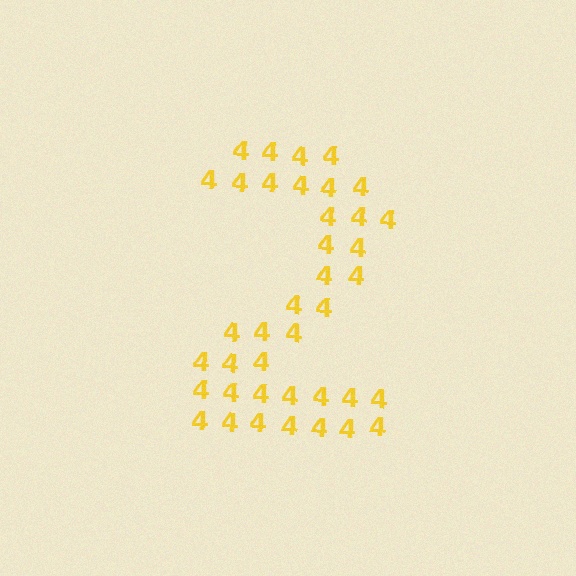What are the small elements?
The small elements are digit 4's.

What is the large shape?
The large shape is the digit 2.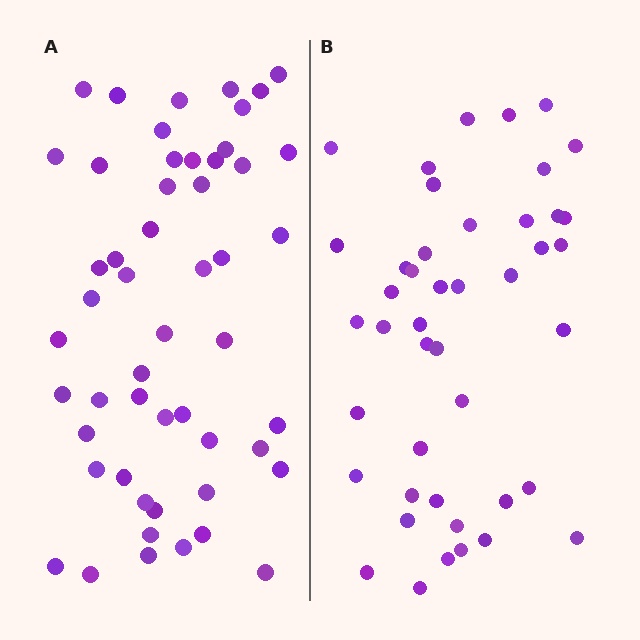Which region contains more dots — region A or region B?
Region A (the left region) has more dots.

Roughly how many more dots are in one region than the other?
Region A has roughly 8 or so more dots than region B.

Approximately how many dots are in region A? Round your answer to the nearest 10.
About 50 dots. (The exact count is 52, which rounds to 50.)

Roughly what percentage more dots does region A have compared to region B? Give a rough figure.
About 20% more.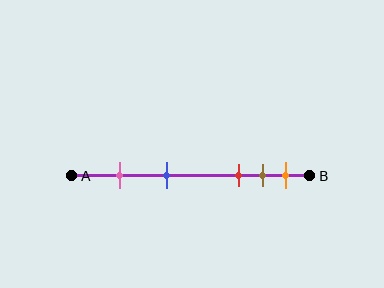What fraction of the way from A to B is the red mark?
The red mark is approximately 70% (0.7) of the way from A to B.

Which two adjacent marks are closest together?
The brown and orange marks are the closest adjacent pair.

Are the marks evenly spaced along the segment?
No, the marks are not evenly spaced.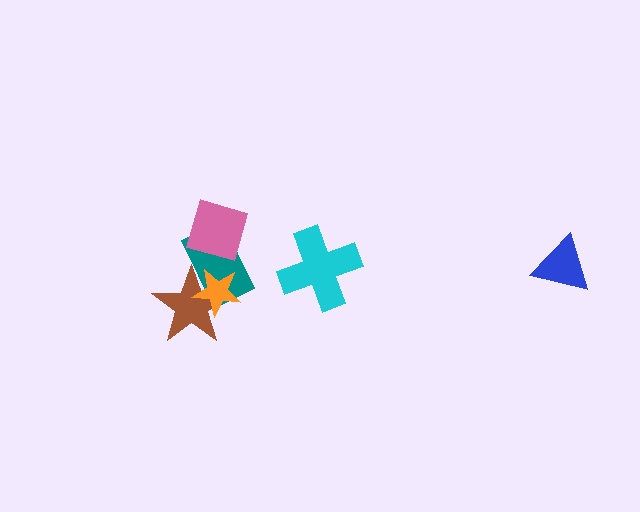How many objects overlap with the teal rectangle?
3 objects overlap with the teal rectangle.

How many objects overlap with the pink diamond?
1 object overlaps with the pink diamond.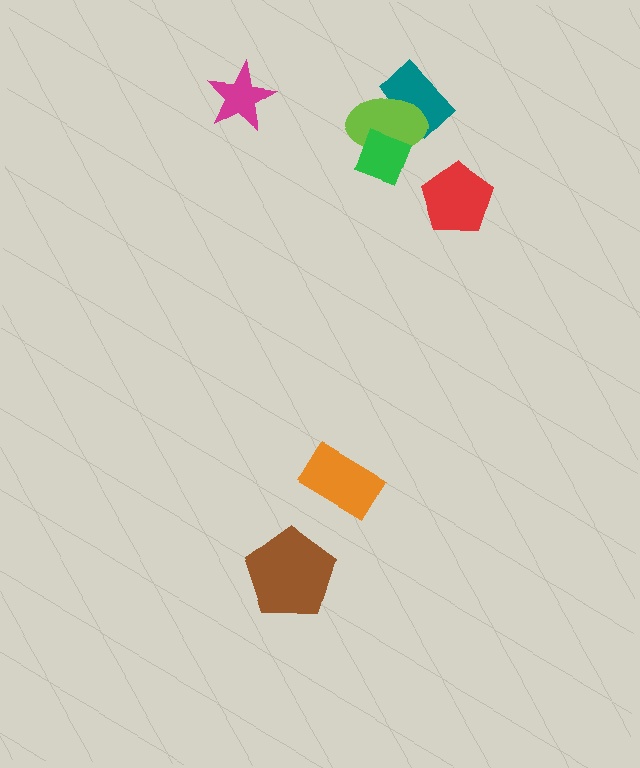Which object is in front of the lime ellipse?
The green diamond is in front of the lime ellipse.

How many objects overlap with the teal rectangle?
1 object overlaps with the teal rectangle.